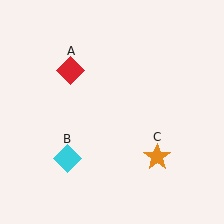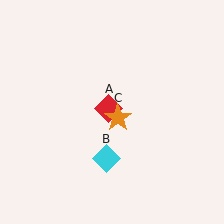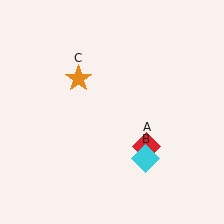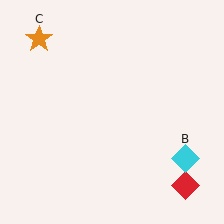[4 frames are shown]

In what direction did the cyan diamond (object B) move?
The cyan diamond (object B) moved right.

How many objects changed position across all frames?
3 objects changed position: red diamond (object A), cyan diamond (object B), orange star (object C).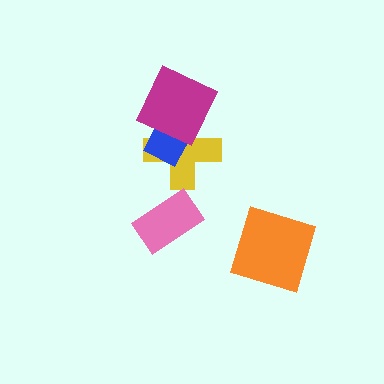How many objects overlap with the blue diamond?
2 objects overlap with the blue diamond.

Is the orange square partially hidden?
No, no other shape covers it.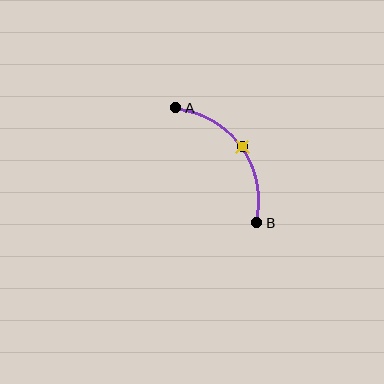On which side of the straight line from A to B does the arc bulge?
The arc bulges above and to the right of the straight line connecting A and B.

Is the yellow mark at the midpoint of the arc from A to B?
Yes. The yellow mark lies on the arc at equal arc-length from both A and B — it is the arc midpoint.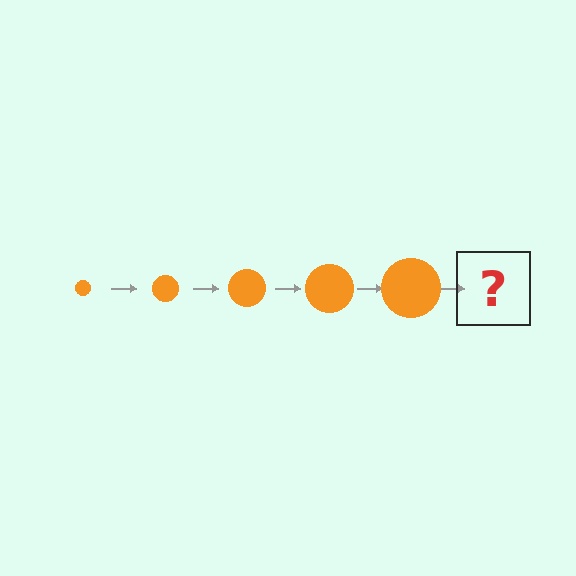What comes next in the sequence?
The next element should be an orange circle, larger than the previous one.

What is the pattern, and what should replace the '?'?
The pattern is that the circle gets progressively larger each step. The '?' should be an orange circle, larger than the previous one.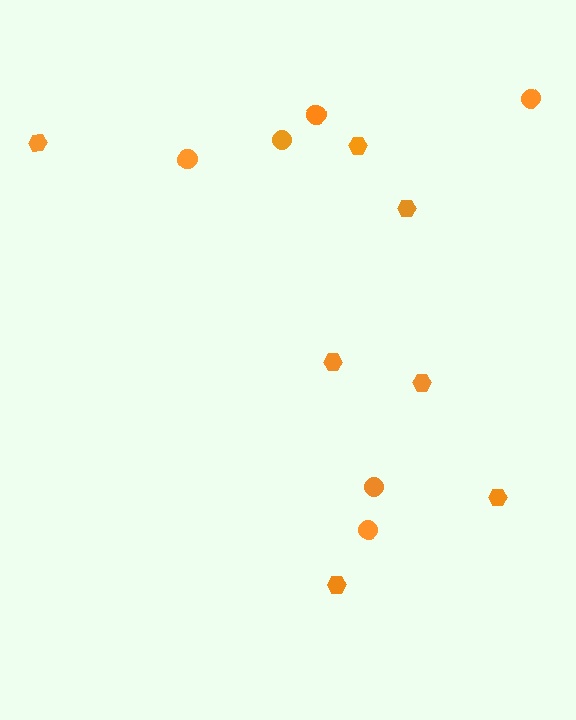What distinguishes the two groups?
There are 2 groups: one group of hexagons (7) and one group of circles (6).